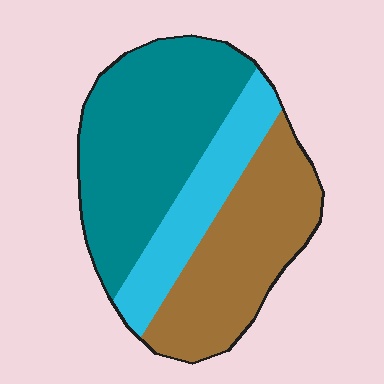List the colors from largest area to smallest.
From largest to smallest: teal, brown, cyan.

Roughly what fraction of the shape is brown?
Brown takes up between a third and a half of the shape.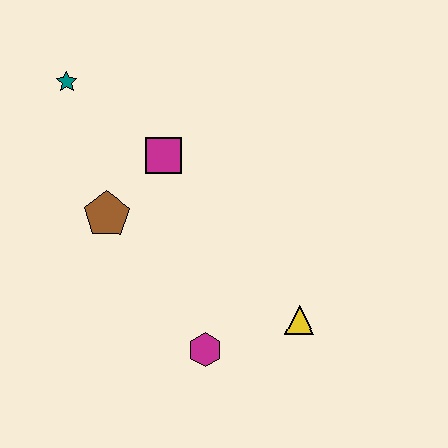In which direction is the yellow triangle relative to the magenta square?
The yellow triangle is below the magenta square.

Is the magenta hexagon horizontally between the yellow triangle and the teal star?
Yes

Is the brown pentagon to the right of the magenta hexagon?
No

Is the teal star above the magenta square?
Yes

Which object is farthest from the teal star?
The yellow triangle is farthest from the teal star.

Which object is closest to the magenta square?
The brown pentagon is closest to the magenta square.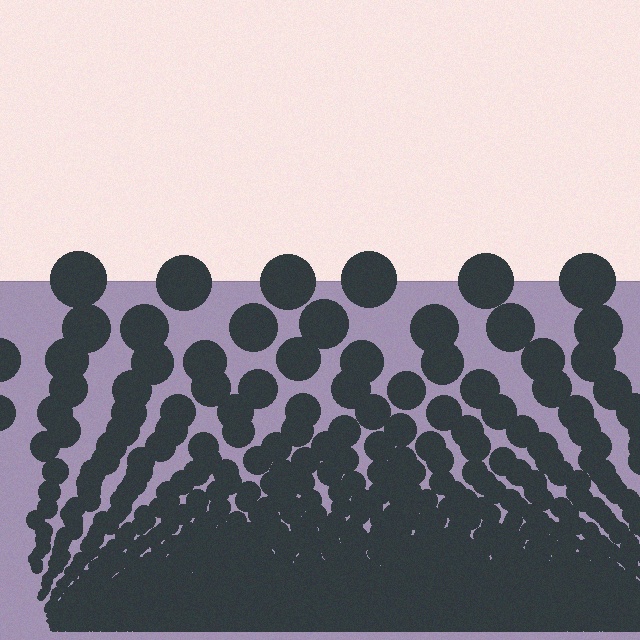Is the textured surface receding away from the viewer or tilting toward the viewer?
The surface appears to tilt toward the viewer. Texture elements get larger and sparser toward the top.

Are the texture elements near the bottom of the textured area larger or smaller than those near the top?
Smaller. The gradient is inverted — elements near the bottom are smaller and denser.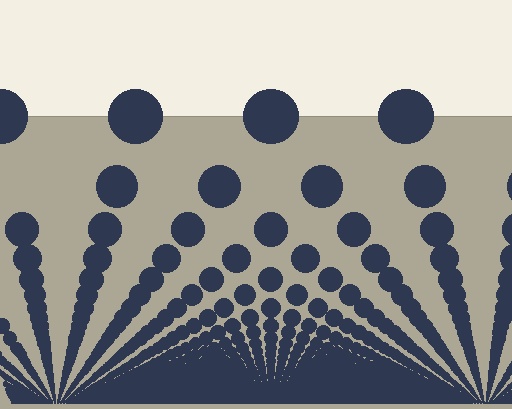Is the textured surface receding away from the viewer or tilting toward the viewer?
The surface appears to tilt toward the viewer. Texture elements get larger and sparser toward the top.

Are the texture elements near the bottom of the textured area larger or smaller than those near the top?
Smaller. The gradient is inverted — elements near the bottom are smaller and denser.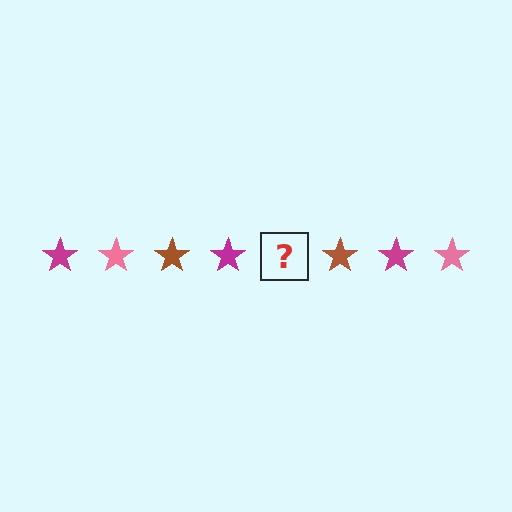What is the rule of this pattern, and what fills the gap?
The rule is that the pattern cycles through magenta, pink, brown stars. The gap should be filled with a pink star.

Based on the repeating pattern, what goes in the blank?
The blank should be a pink star.